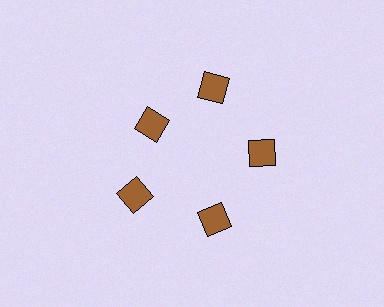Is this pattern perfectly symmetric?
No. The 5 brown diamonds are arranged in a ring, but one element near the 10 o'clock position is pulled inward toward the center, breaking the 5-fold rotational symmetry.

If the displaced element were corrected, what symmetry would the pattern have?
It would have 5-fold rotational symmetry — the pattern would map onto itself every 72 degrees.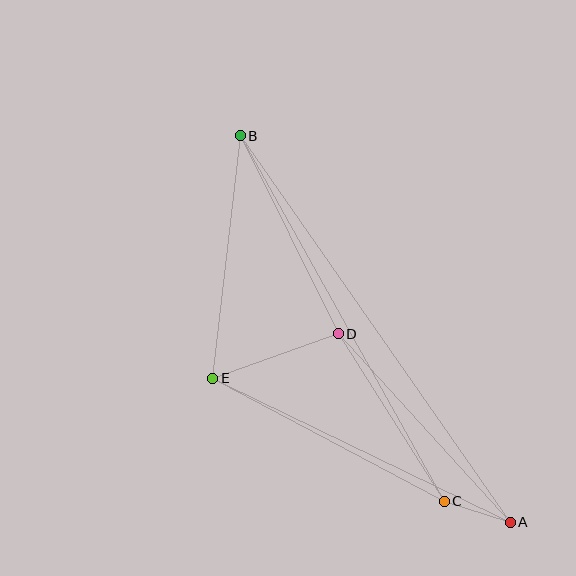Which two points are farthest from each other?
Points A and B are farthest from each other.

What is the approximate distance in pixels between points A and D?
The distance between A and D is approximately 255 pixels.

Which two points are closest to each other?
Points A and C are closest to each other.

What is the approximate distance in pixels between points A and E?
The distance between A and E is approximately 331 pixels.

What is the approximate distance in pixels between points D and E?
The distance between D and E is approximately 133 pixels.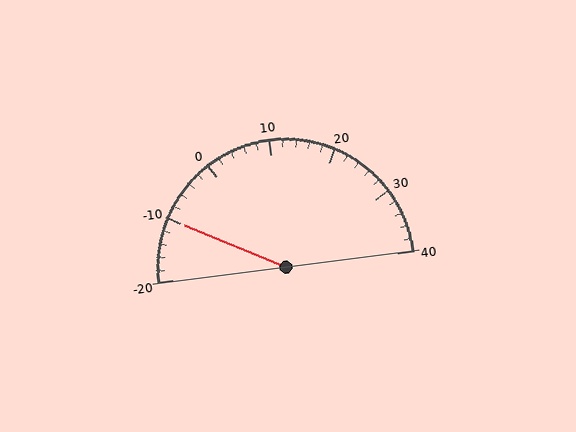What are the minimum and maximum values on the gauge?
The gauge ranges from -20 to 40.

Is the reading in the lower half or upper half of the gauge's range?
The reading is in the lower half of the range (-20 to 40).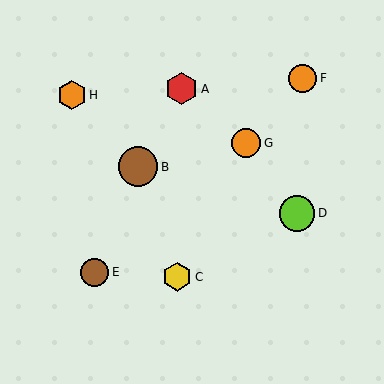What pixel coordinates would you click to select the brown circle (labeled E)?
Click at (95, 272) to select the brown circle E.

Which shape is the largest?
The brown circle (labeled B) is the largest.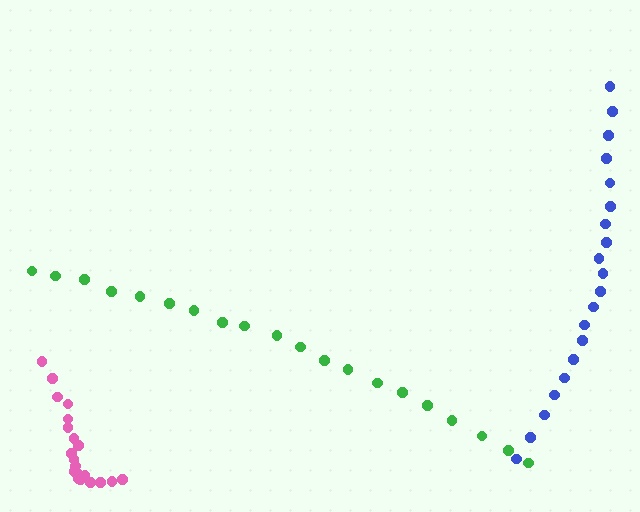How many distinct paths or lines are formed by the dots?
There are 3 distinct paths.